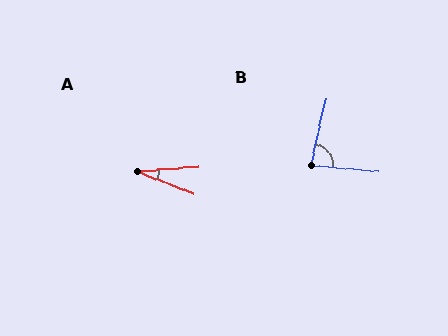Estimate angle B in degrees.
Approximately 82 degrees.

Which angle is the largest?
B, at approximately 82 degrees.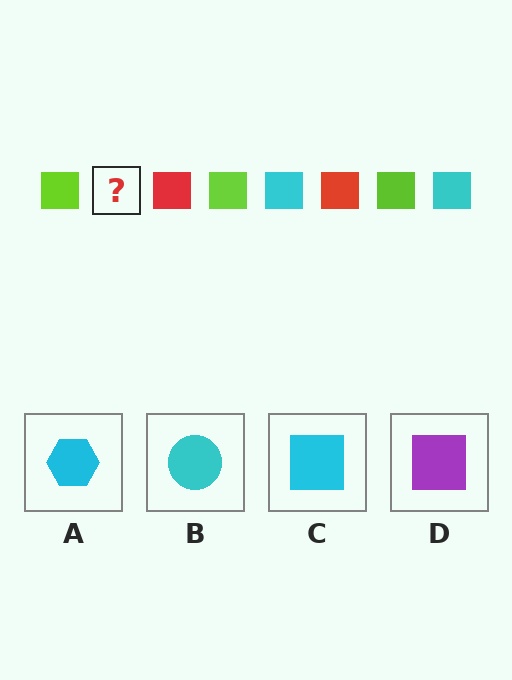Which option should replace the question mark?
Option C.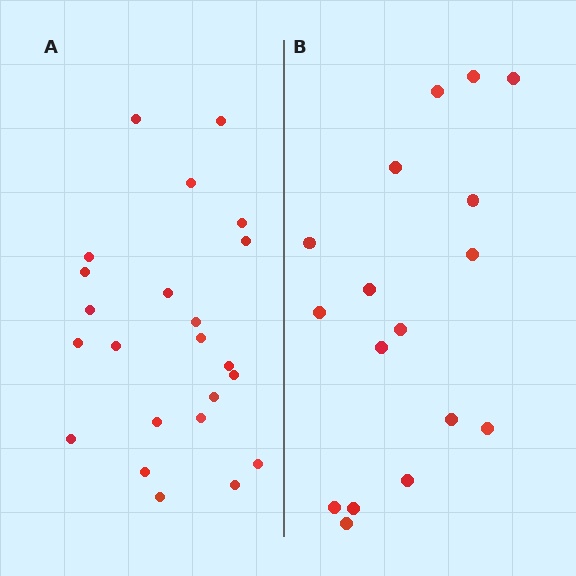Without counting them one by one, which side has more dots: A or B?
Region A (the left region) has more dots.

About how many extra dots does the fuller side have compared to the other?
Region A has about 6 more dots than region B.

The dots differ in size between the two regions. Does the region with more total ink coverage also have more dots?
No. Region B has more total ink coverage because its dots are larger, but region A actually contains more individual dots. Total area can be misleading — the number of items is what matters here.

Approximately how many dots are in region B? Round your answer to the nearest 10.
About 20 dots. (The exact count is 17, which rounds to 20.)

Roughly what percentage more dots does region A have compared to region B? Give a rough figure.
About 35% more.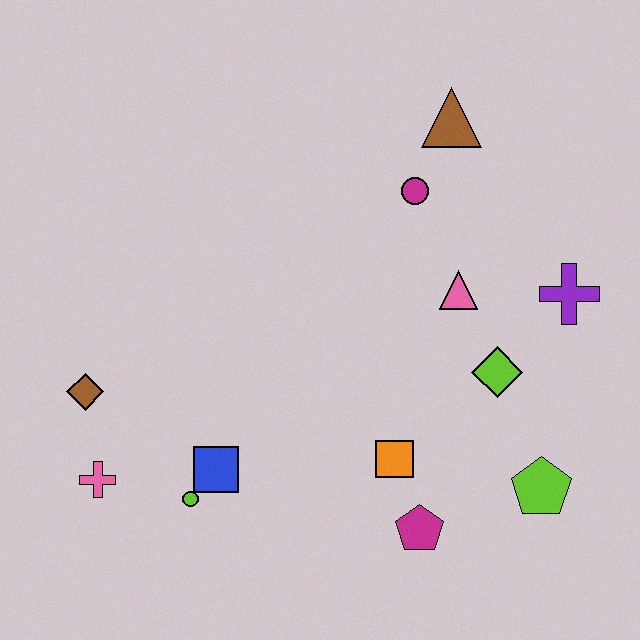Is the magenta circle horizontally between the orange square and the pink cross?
No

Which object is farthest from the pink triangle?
The pink cross is farthest from the pink triangle.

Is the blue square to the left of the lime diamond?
Yes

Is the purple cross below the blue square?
No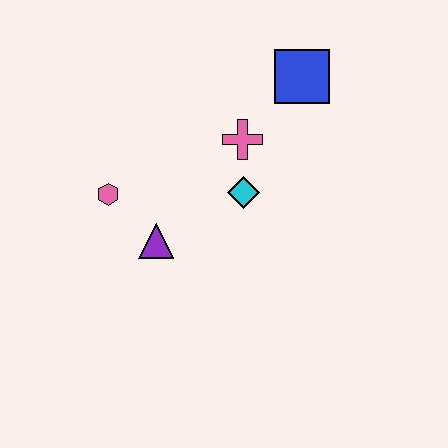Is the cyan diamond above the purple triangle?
Yes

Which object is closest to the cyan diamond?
The pink cross is closest to the cyan diamond.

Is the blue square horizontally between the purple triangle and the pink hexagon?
No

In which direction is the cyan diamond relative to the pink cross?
The cyan diamond is below the pink cross.